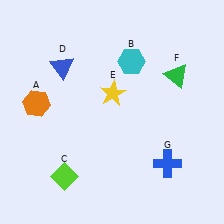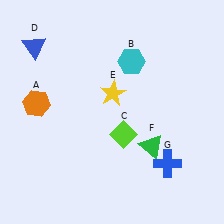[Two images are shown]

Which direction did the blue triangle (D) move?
The blue triangle (D) moved left.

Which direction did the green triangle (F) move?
The green triangle (F) moved down.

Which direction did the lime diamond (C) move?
The lime diamond (C) moved right.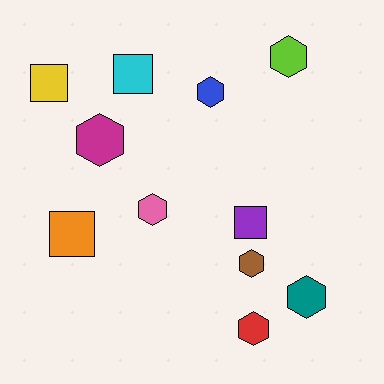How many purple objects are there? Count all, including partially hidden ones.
There is 1 purple object.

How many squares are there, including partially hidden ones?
There are 4 squares.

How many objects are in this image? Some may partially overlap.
There are 11 objects.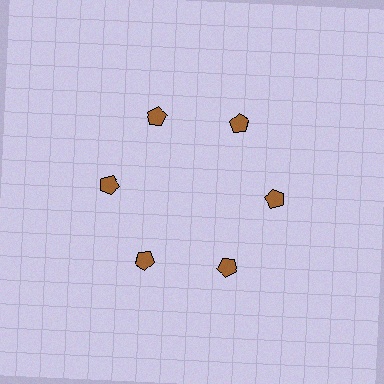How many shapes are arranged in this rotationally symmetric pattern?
There are 6 shapes, arranged in 6 groups of 1.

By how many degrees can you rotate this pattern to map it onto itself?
The pattern maps onto itself every 60 degrees of rotation.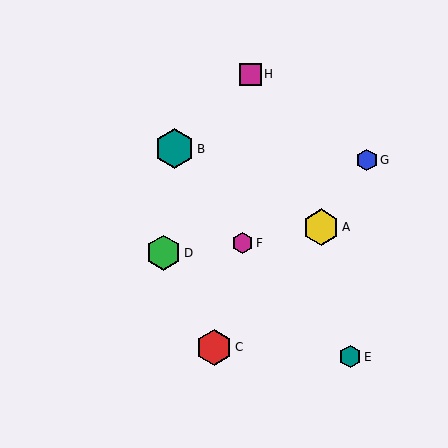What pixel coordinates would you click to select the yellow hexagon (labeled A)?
Click at (321, 227) to select the yellow hexagon A.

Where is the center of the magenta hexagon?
The center of the magenta hexagon is at (243, 243).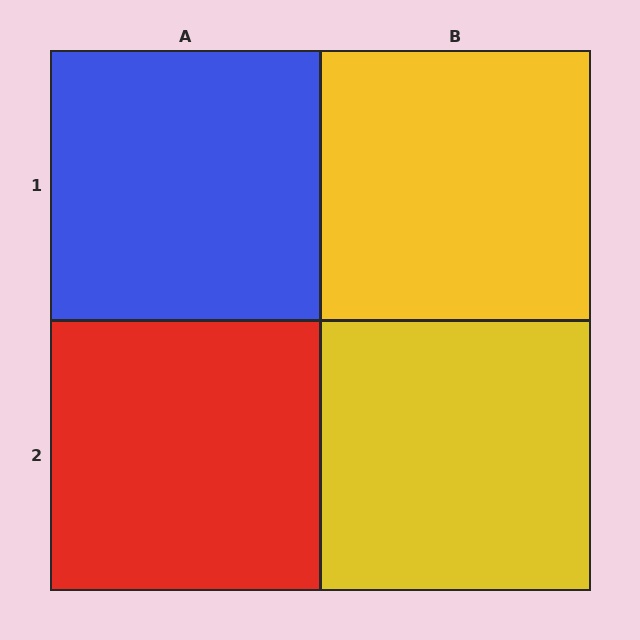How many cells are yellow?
2 cells are yellow.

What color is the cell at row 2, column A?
Red.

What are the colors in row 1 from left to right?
Blue, yellow.